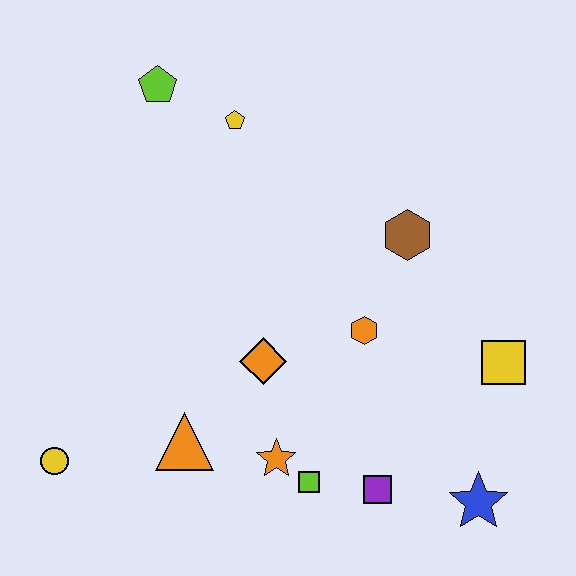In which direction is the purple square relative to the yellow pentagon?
The purple square is below the yellow pentagon.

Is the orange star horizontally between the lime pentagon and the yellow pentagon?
No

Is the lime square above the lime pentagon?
No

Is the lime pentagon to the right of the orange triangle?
No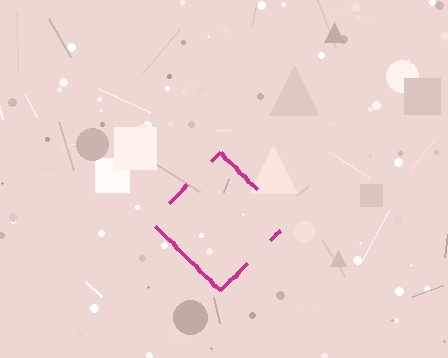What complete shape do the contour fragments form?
The contour fragments form a diamond.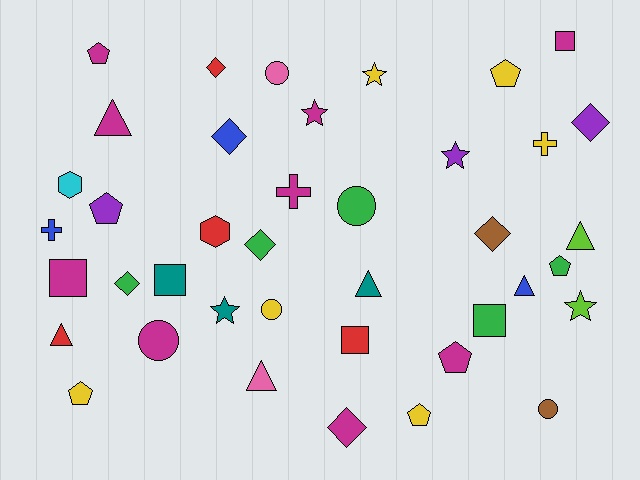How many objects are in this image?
There are 40 objects.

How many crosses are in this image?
There are 3 crosses.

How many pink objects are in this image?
There are 2 pink objects.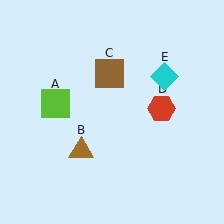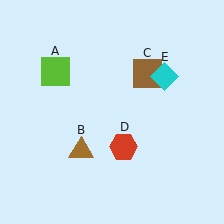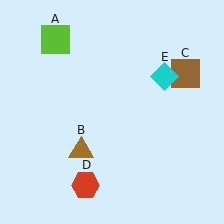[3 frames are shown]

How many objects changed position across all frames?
3 objects changed position: lime square (object A), brown square (object C), red hexagon (object D).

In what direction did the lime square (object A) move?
The lime square (object A) moved up.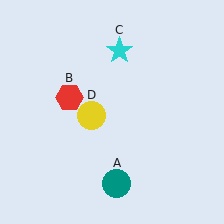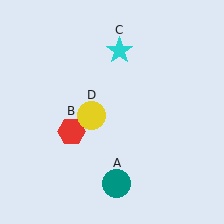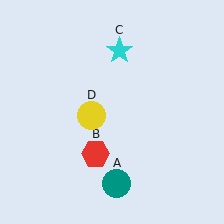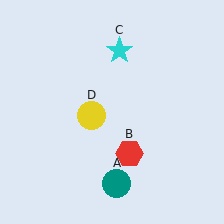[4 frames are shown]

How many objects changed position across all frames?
1 object changed position: red hexagon (object B).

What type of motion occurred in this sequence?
The red hexagon (object B) rotated counterclockwise around the center of the scene.